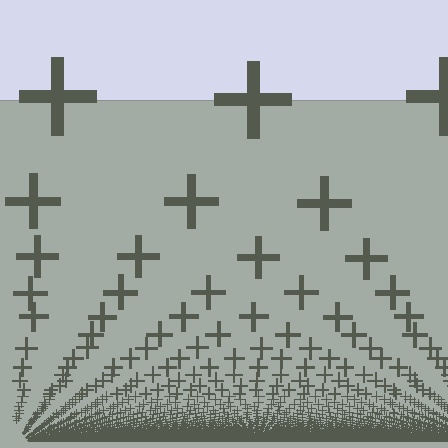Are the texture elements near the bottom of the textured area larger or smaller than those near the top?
Smaller. The gradient is inverted — elements near the bottom are smaller and denser.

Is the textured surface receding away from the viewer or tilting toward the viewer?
The surface appears to tilt toward the viewer. Texture elements get larger and sparser toward the top.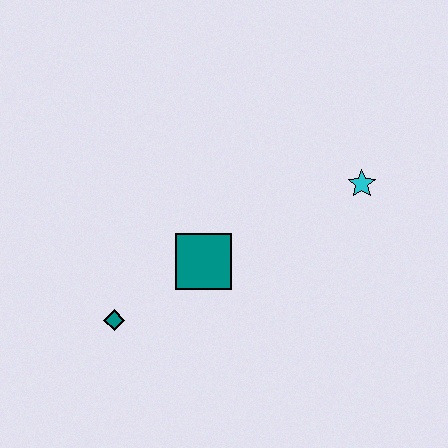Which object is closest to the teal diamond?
The teal square is closest to the teal diamond.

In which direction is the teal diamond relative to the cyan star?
The teal diamond is to the left of the cyan star.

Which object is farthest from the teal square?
The cyan star is farthest from the teal square.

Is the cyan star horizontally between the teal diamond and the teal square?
No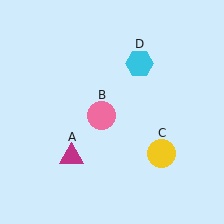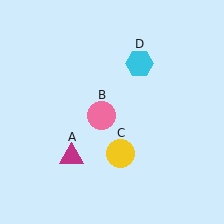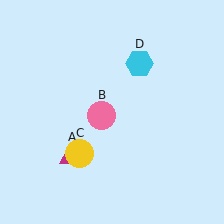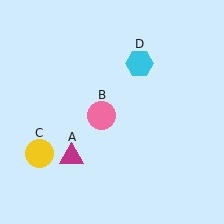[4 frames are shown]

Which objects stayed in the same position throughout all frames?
Magenta triangle (object A) and pink circle (object B) and cyan hexagon (object D) remained stationary.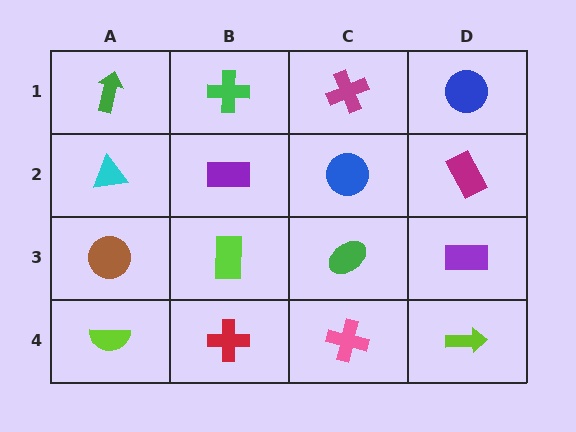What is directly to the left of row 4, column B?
A lime semicircle.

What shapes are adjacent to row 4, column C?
A green ellipse (row 3, column C), a red cross (row 4, column B), a lime arrow (row 4, column D).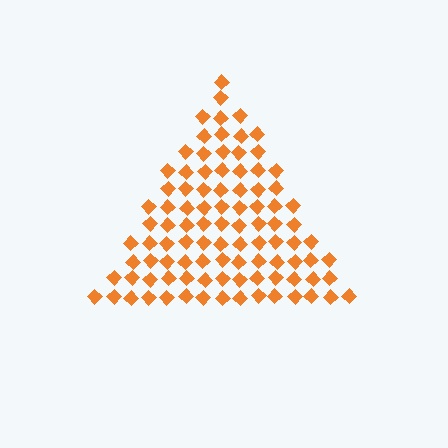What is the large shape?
The large shape is a triangle.